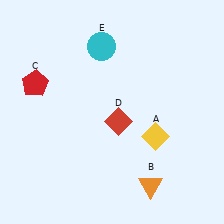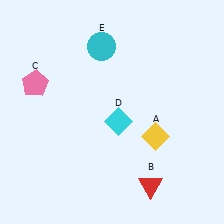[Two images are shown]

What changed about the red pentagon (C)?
In Image 1, C is red. In Image 2, it changed to pink.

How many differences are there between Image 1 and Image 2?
There are 3 differences between the two images.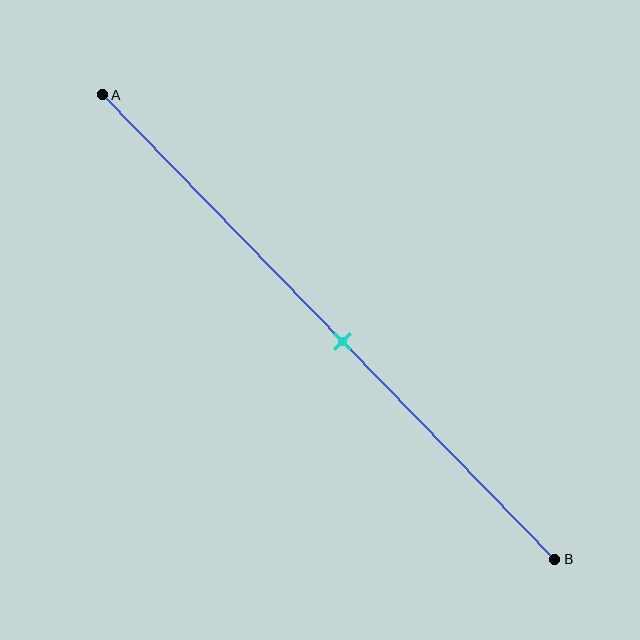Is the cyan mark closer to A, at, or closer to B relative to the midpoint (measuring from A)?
The cyan mark is closer to point B than the midpoint of segment AB.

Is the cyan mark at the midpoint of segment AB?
No, the mark is at about 55% from A, not at the 50% midpoint.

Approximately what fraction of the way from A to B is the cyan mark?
The cyan mark is approximately 55% of the way from A to B.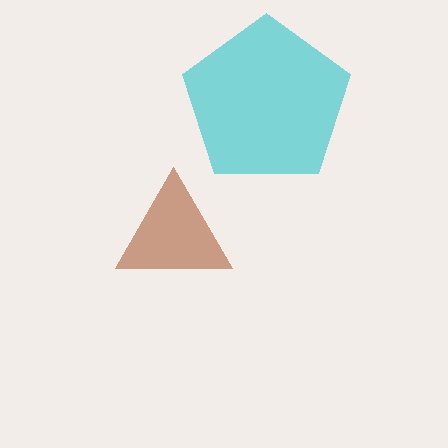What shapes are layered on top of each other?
The layered shapes are: a cyan pentagon, a brown triangle.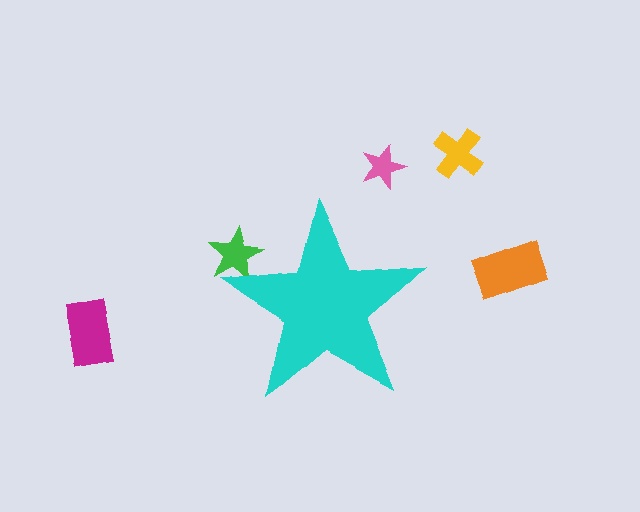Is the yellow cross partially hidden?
No, the yellow cross is fully visible.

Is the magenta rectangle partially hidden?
No, the magenta rectangle is fully visible.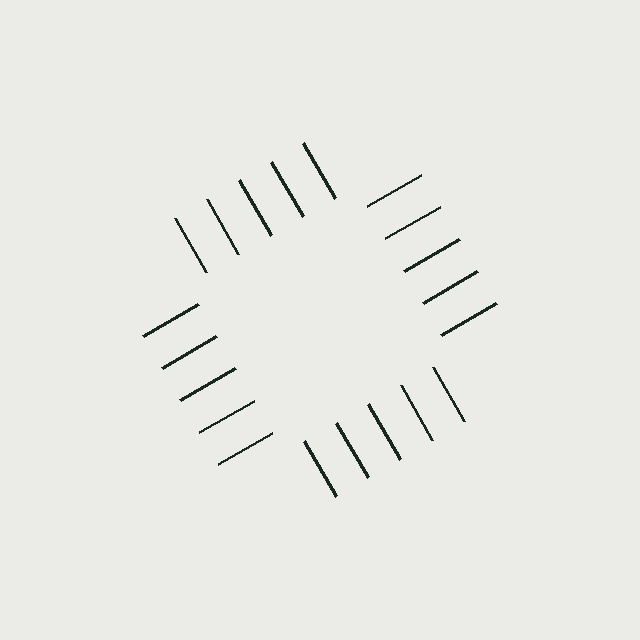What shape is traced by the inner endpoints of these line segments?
An illusory square — the line segments terminate on its edges but no continuous stroke is drawn.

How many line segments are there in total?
20 — 5 along each of the 4 edges.